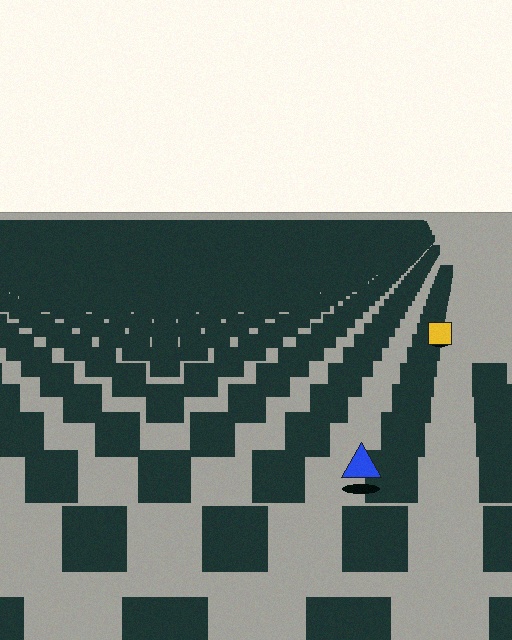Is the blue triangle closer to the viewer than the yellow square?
Yes. The blue triangle is closer — you can tell from the texture gradient: the ground texture is coarser near it.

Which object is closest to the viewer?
The blue triangle is closest. The texture marks near it are larger and more spread out.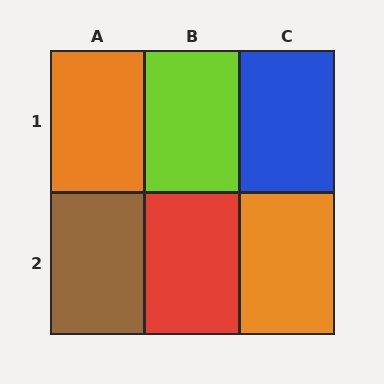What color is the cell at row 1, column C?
Blue.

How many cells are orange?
2 cells are orange.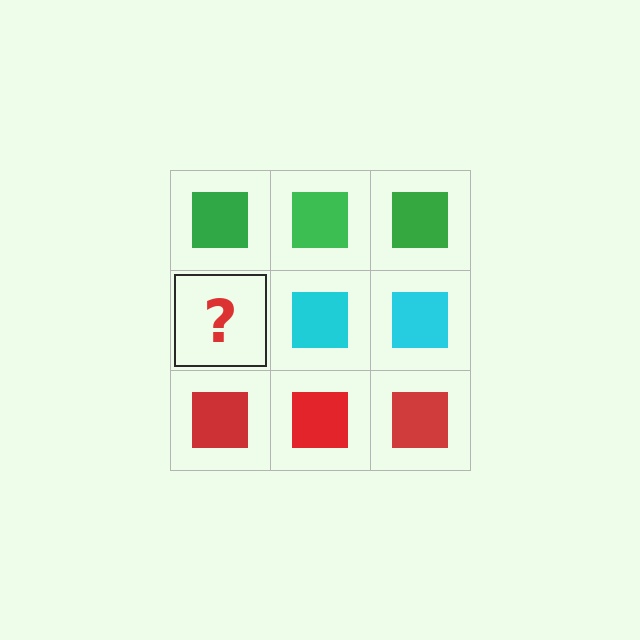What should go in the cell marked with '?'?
The missing cell should contain a cyan square.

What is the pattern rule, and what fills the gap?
The rule is that each row has a consistent color. The gap should be filled with a cyan square.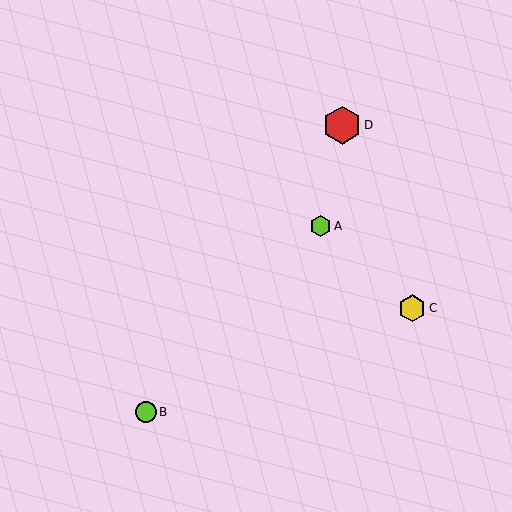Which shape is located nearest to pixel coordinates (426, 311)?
The yellow hexagon (labeled C) at (412, 308) is nearest to that location.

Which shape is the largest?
The red hexagon (labeled D) is the largest.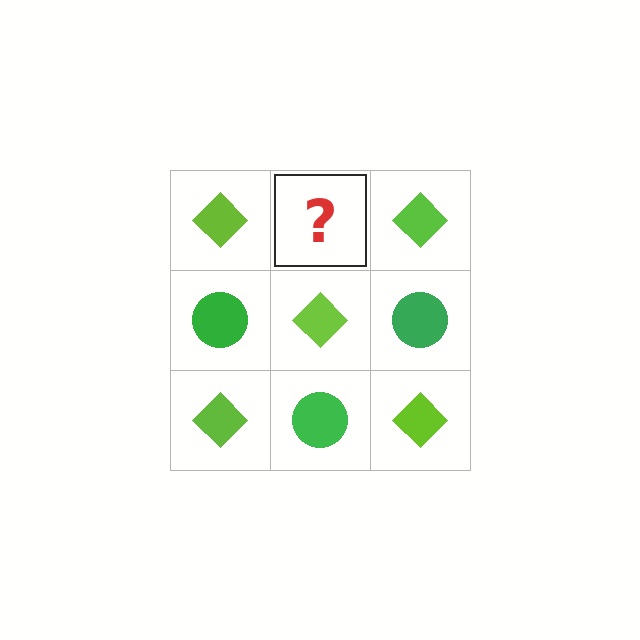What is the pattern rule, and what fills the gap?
The rule is that it alternates lime diamond and green circle in a checkerboard pattern. The gap should be filled with a green circle.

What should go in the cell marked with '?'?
The missing cell should contain a green circle.